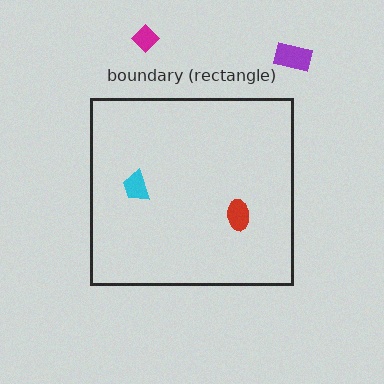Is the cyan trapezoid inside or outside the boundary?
Inside.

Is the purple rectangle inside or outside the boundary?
Outside.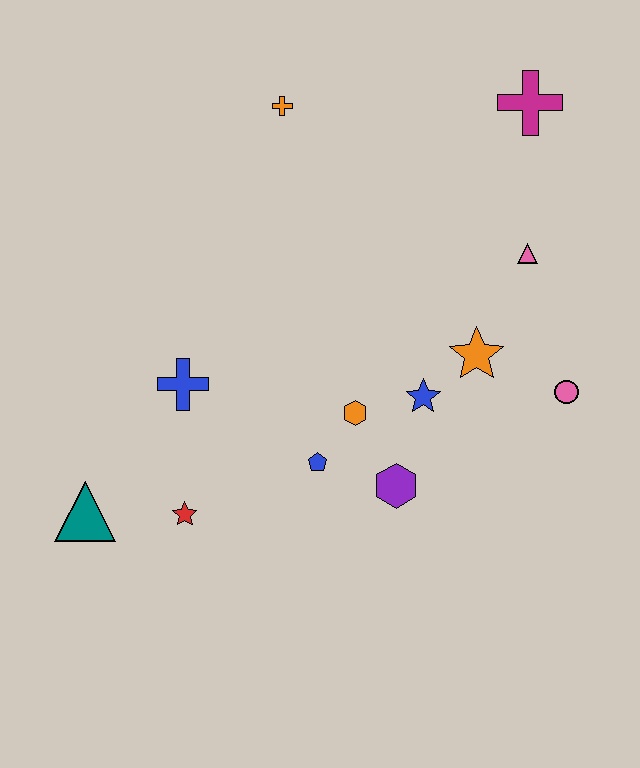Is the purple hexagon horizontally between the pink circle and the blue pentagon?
Yes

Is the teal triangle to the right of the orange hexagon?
No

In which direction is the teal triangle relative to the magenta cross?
The teal triangle is to the left of the magenta cross.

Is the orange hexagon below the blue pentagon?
No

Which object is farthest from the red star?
The magenta cross is farthest from the red star.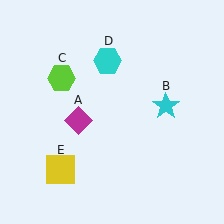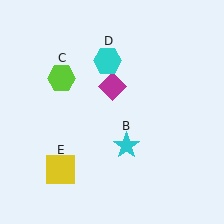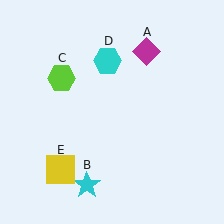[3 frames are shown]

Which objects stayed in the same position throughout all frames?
Lime hexagon (object C) and cyan hexagon (object D) and yellow square (object E) remained stationary.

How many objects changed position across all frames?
2 objects changed position: magenta diamond (object A), cyan star (object B).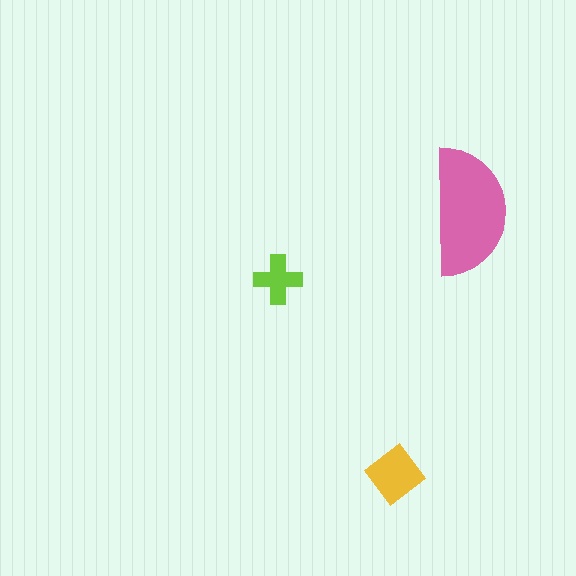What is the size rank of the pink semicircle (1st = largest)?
1st.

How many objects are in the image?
There are 3 objects in the image.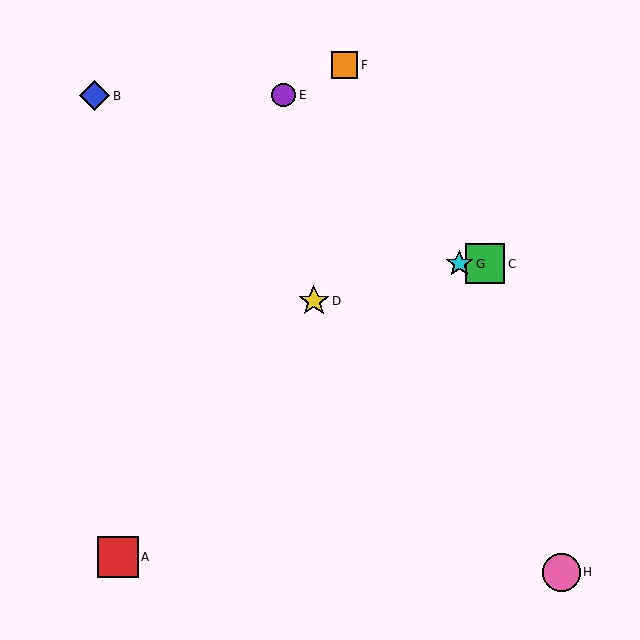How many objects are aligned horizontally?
2 objects (C, G) are aligned horizontally.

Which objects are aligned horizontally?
Objects C, G are aligned horizontally.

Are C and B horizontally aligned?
No, C is at y≈264 and B is at y≈96.